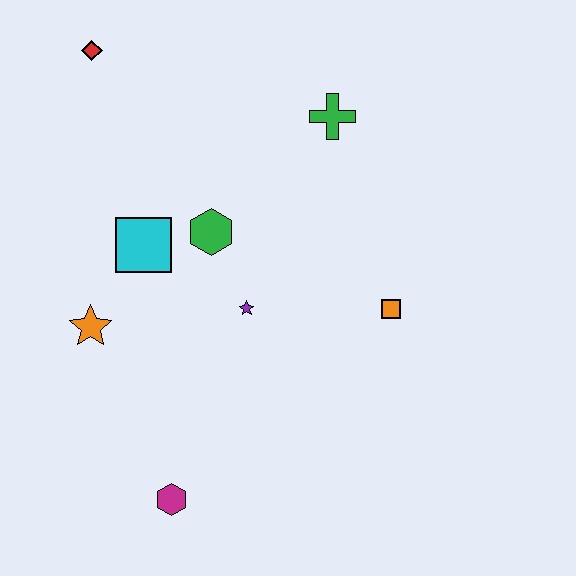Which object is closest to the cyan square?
The green hexagon is closest to the cyan square.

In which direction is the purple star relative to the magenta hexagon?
The purple star is above the magenta hexagon.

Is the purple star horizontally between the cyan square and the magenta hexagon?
No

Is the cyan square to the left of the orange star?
No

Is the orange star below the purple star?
Yes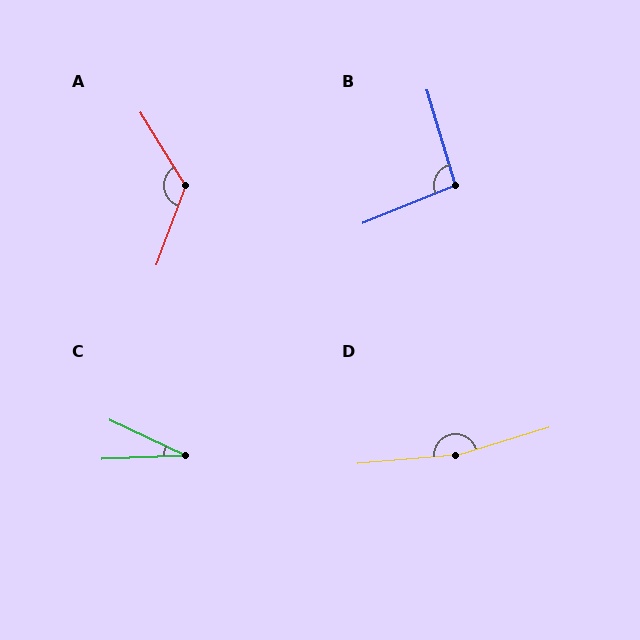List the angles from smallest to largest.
C (28°), B (95°), A (129°), D (168°).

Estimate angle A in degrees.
Approximately 129 degrees.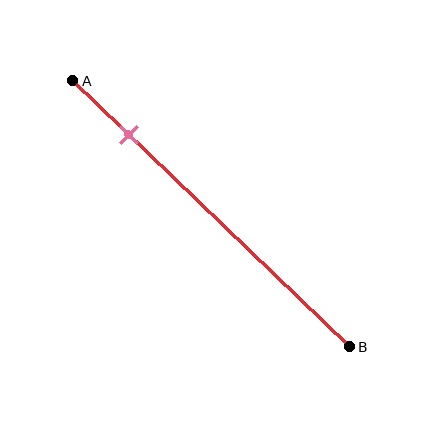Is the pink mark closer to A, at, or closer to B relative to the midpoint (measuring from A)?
The pink mark is closer to point A than the midpoint of segment AB.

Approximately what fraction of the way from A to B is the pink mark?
The pink mark is approximately 20% of the way from A to B.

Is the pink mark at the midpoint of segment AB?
No, the mark is at about 20% from A, not at the 50% midpoint.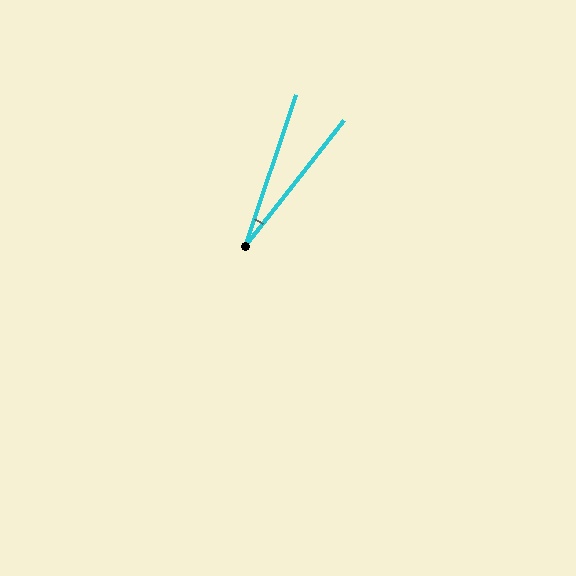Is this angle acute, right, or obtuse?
It is acute.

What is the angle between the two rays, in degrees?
Approximately 20 degrees.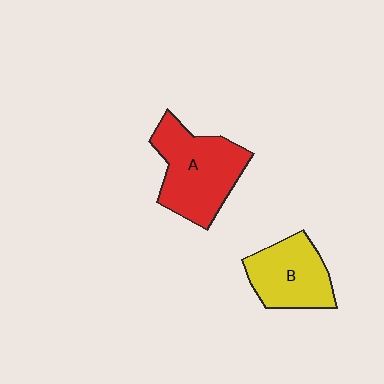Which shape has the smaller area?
Shape B (yellow).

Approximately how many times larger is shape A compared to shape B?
Approximately 1.3 times.